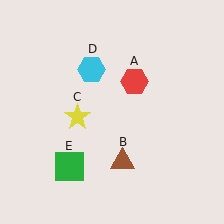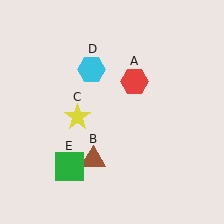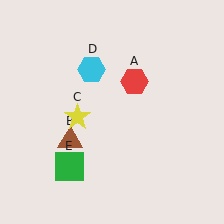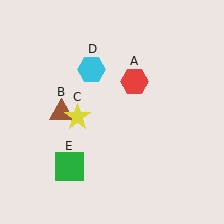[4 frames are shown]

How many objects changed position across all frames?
1 object changed position: brown triangle (object B).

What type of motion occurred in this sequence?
The brown triangle (object B) rotated clockwise around the center of the scene.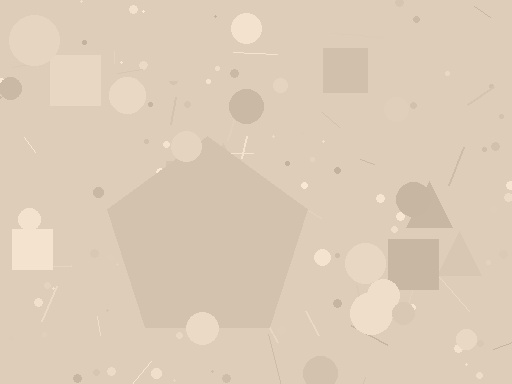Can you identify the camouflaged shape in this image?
The camouflaged shape is a pentagon.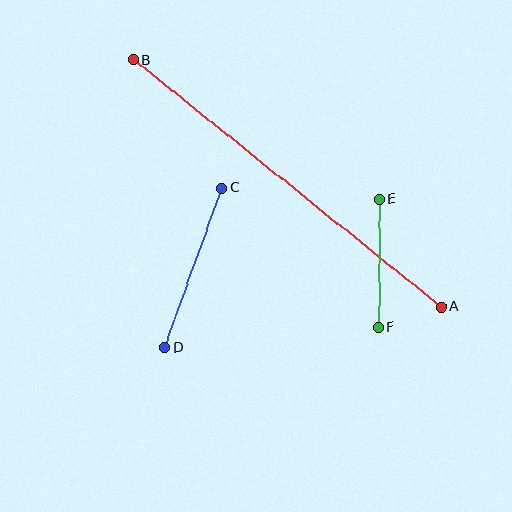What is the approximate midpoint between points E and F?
The midpoint is at approximately (379, 263) pixels.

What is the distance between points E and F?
The distance is approximately 128 pixels.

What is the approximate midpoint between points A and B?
The midpoint is at approximately (287, 183) pixels.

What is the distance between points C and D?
The distance is approximately 169 pixels.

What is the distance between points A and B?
The distance is approximately 395 pixels.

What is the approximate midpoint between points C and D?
The midpoint is at approximately (193, 268) pixels.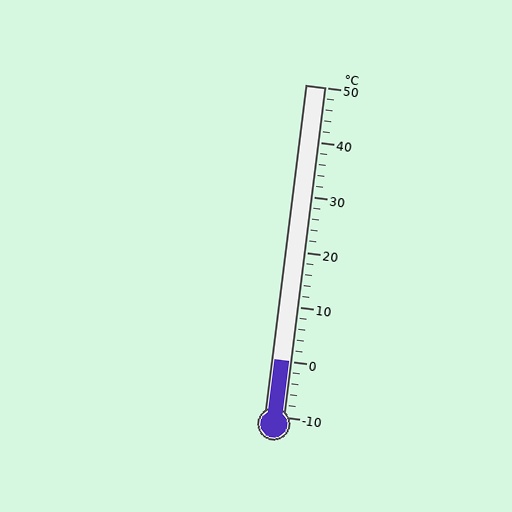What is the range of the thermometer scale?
The thermometer scale ranges from -10°C to 50°C.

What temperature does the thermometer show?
The thermometer shows approximately 0°C.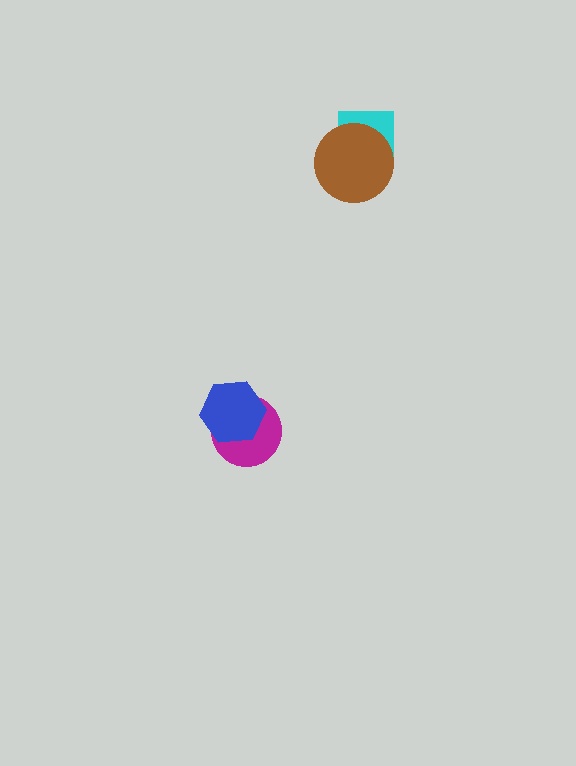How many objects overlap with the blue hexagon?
1 object overlaps with the blue hexagon.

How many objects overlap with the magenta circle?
1 object overlaps with the magenta circle.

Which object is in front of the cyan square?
The brown circle is in front of the cyan square.